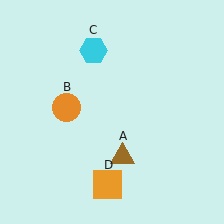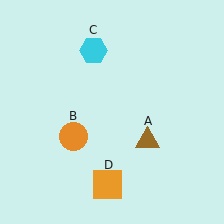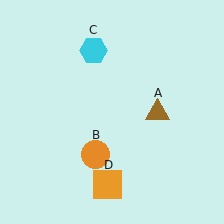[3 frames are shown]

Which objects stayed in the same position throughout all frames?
Cyan hexagon (object C) and orange square (object D) remained stationary.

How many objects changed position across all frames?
2 objects changed position: brown triangle (object A), orange circle (object B).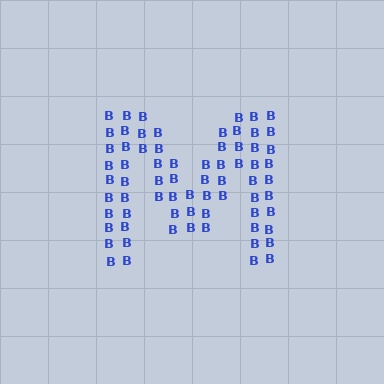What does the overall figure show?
The overall figure shows the letter M.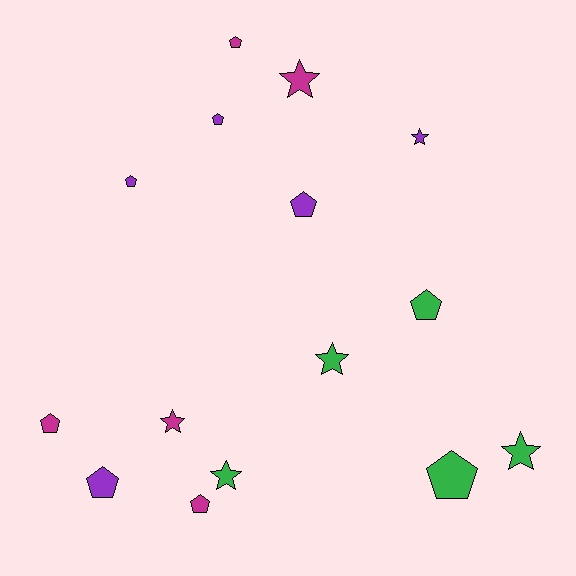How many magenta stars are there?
There are 2 magenta stars.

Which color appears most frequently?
Purple, with 5 objects.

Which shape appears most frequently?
Pentagon, with 9 objects.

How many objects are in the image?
There are 15 objects.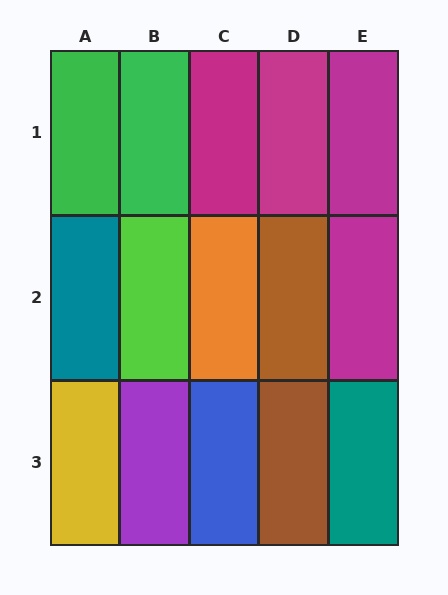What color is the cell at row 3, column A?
Yellow.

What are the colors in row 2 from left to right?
Teal, lime, orange, brown, magenta.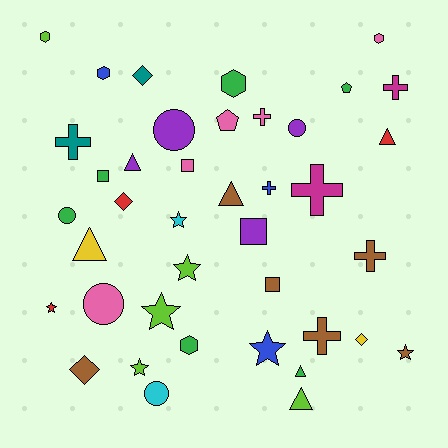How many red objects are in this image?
There are 3 red objects.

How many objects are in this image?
There are 40 objects.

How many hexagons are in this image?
There are 5 hexagons.